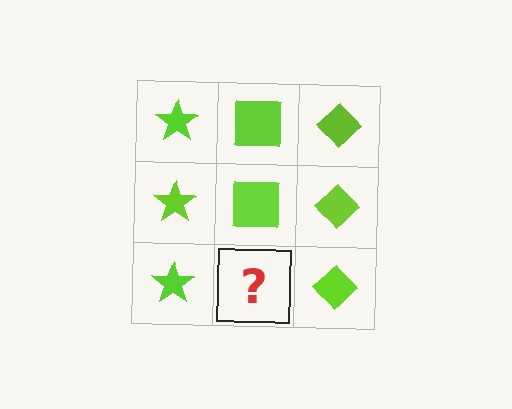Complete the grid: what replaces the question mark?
The question mark should be replaced with a lime square.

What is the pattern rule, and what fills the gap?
The rule is that each column has a consistent shape. The gap should be filled with a lime square.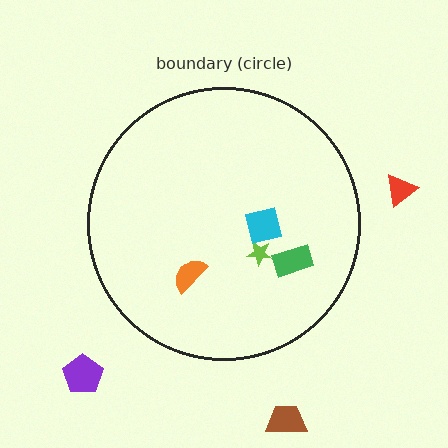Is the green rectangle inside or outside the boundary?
Inside.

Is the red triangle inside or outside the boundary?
Outside.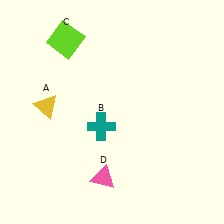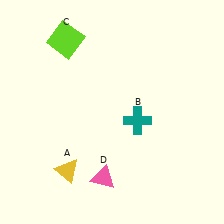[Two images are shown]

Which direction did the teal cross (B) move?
The teal cross (B) moved right.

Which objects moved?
The objects that moved are: the yellow triangle (A), the teal cross (B).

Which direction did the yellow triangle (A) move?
The yellow triangle (A) moved down.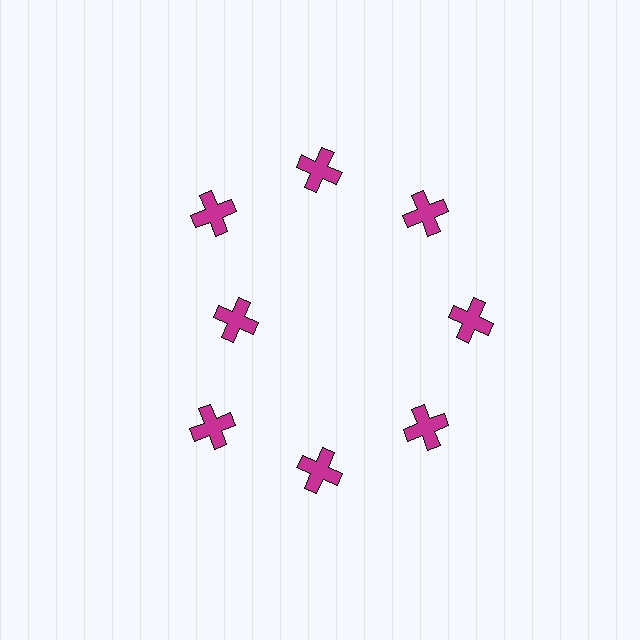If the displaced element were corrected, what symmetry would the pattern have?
It would have 8-fold rotational symmetry — the pattern would map onto itself every 45 degrees.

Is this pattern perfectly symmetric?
No. The 8 magenta crosses are arranged in a ring, but one element near the 9 o'clock position is pulled inward toward the center, breaking the 8-fold rotational symmetry.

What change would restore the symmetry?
The symmetry would be restored by moving it outward, back onto the ring so that all 8 crosses sit at equal angles and equal distance from the center.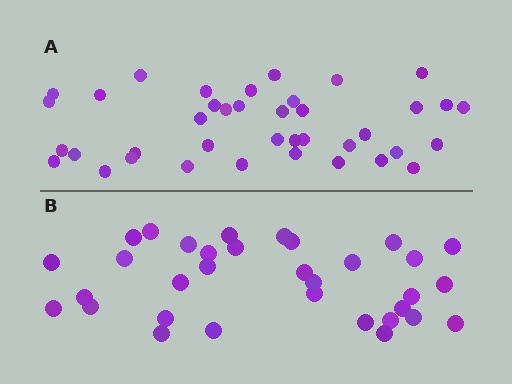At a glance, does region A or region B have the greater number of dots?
Region A (the top region) has more dots.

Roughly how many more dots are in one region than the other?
Region A has about 6 more dots than region B.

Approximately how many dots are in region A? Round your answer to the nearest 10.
About 40 dots. (The exact count is 39, which rounds to 40.)